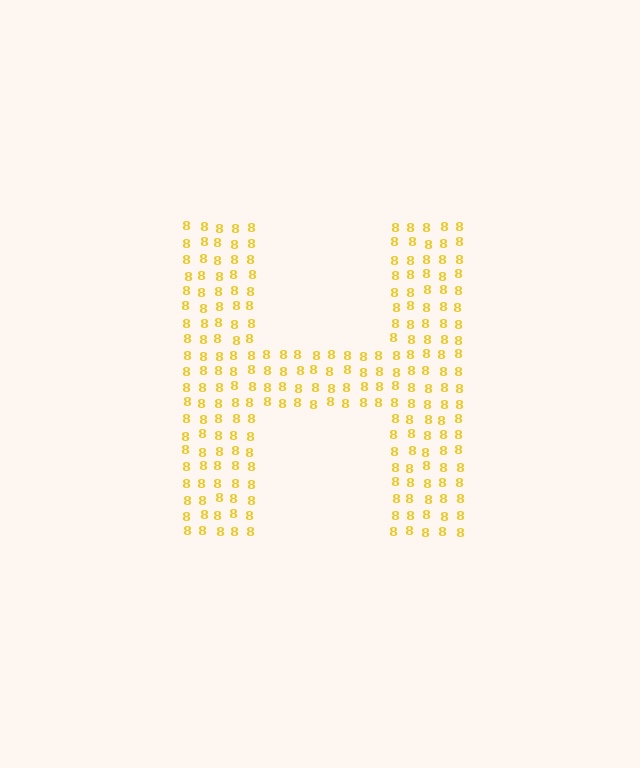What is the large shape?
The large shape is the letter H.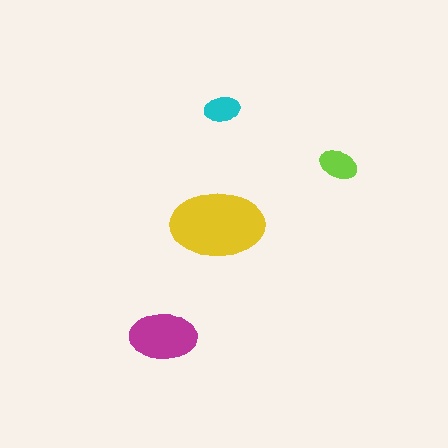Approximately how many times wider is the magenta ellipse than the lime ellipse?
About 1.5 times wider.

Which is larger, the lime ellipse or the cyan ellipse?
The lime one.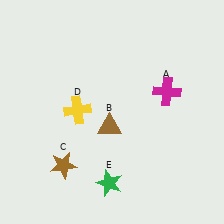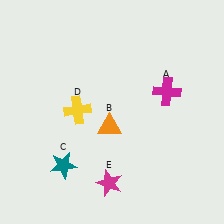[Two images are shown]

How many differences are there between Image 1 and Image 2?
There are 3 differences between the two images.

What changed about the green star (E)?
In Image 1, E is green. In Image 2, it changed to magenta.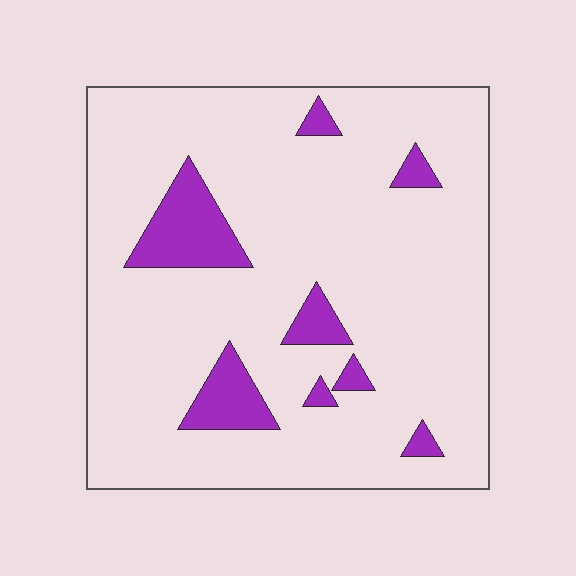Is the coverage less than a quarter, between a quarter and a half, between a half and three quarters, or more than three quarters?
Less than a quarter.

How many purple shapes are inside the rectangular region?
8.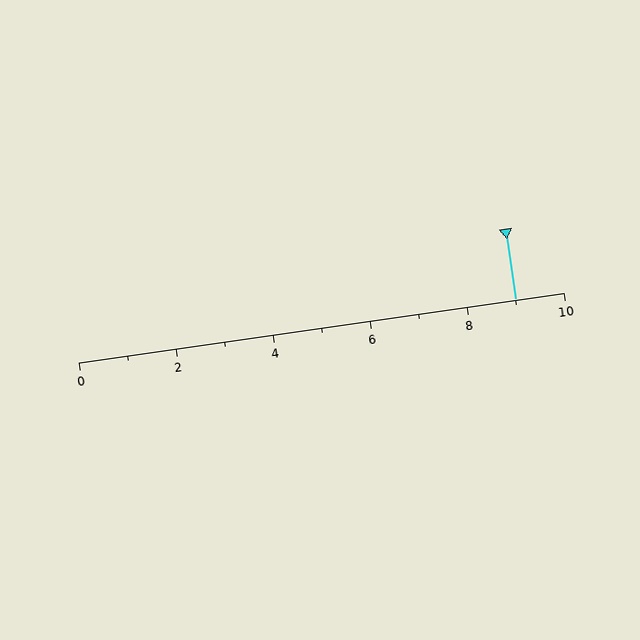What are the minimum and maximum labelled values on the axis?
The axis runs from 0 to 10.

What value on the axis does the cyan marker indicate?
The marker indicates approximately 9.